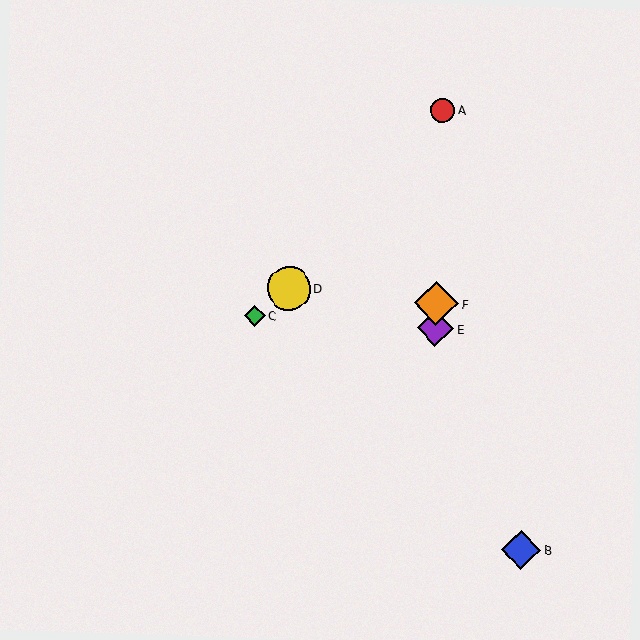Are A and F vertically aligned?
Yes, both are at x≈443.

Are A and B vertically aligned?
No, A is at x≈443 and B is at x≈521.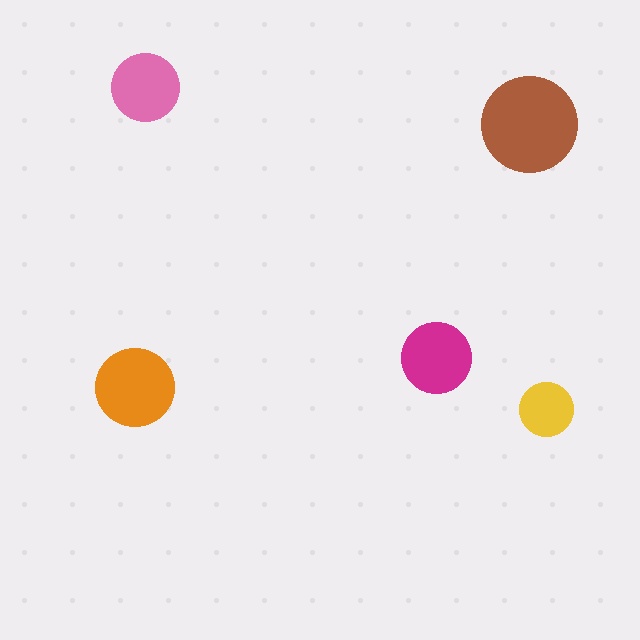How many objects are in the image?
There are 5 objects in the image.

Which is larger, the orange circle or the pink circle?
The orange one.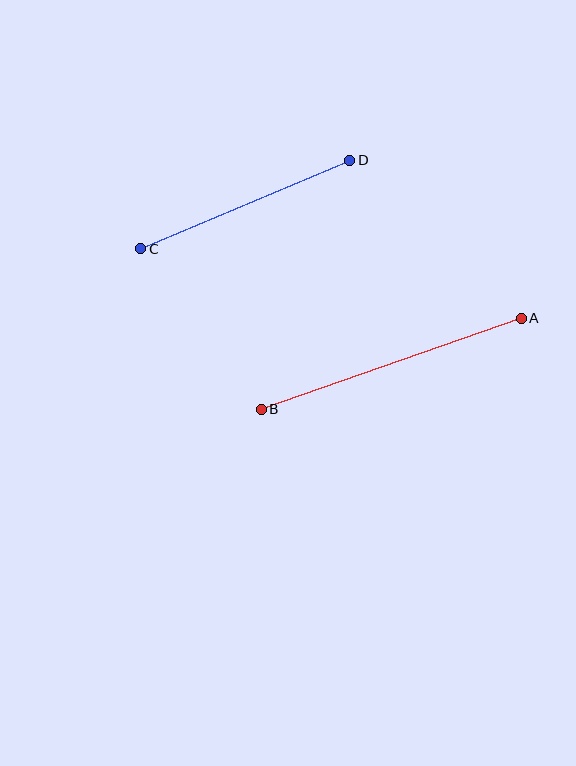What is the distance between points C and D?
The distance is approximately 227 pixels.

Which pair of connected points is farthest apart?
Points A and B are farthest apart.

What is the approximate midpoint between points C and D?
The midpoint is at approximately (245, 204) pixels.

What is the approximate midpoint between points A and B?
The midpoint is at approximately (391, 364) pixels.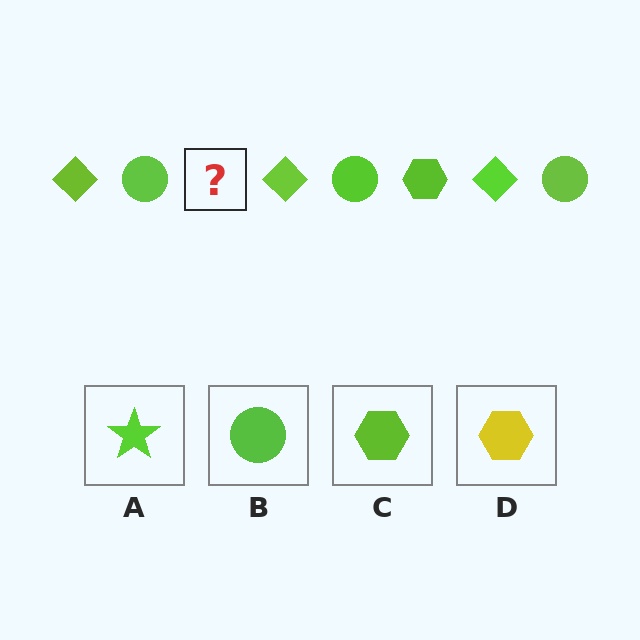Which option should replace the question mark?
Option C.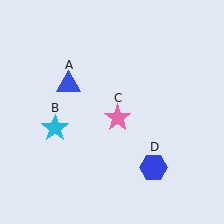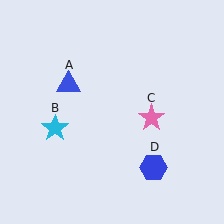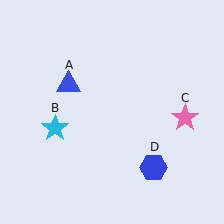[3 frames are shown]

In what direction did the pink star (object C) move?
The pink star (object C) moved right.